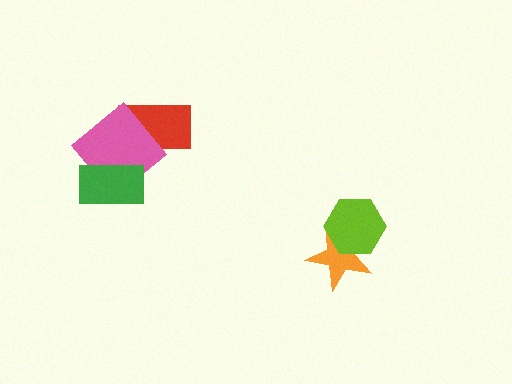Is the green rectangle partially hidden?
No, no other shape covers it.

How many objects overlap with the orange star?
1 object overlaps with the orange star.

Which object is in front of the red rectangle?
The pink diamond is in front of the red rectangle.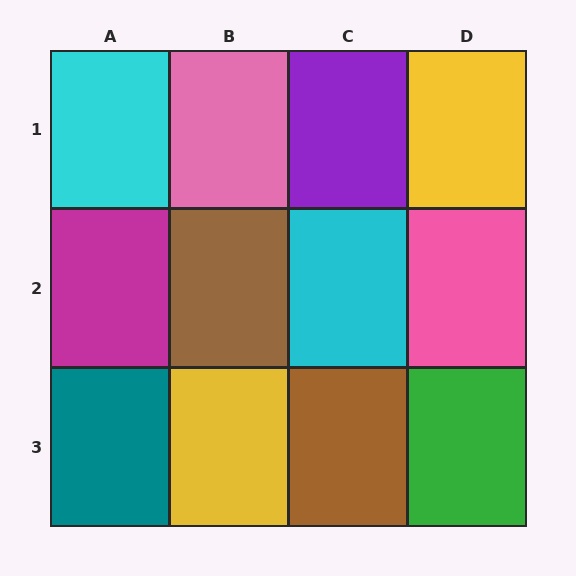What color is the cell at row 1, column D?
Yellow.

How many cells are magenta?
1 cell is magenta.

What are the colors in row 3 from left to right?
Teal, yellow, brown, green.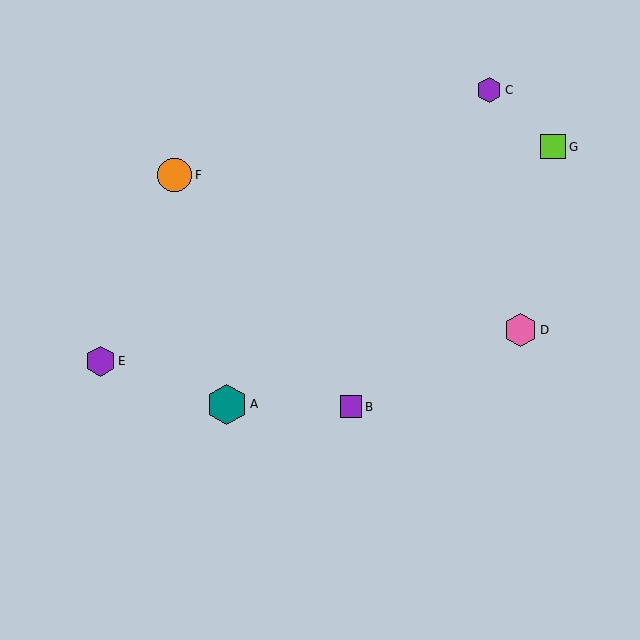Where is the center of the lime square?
The center of the lime square is at (553, 147).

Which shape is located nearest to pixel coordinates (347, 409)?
The purple square (labeled B) at (351, 407) is nearest to that location.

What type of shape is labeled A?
Shape A is a teal hexagon.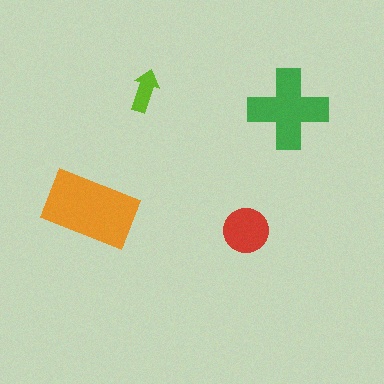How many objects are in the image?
There are 4 objects in the image.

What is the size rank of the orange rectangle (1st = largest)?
1st.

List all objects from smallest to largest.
The lime arrow, the red circle, the green cross, the orange rectangle.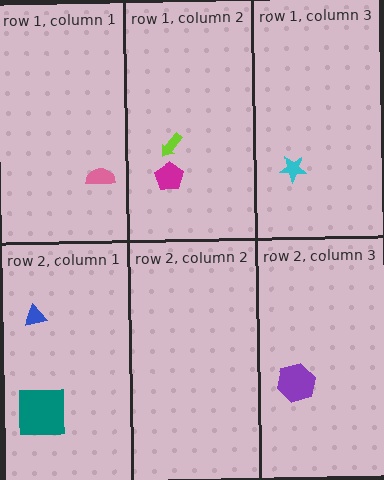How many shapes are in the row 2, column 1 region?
2.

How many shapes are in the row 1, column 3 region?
1.